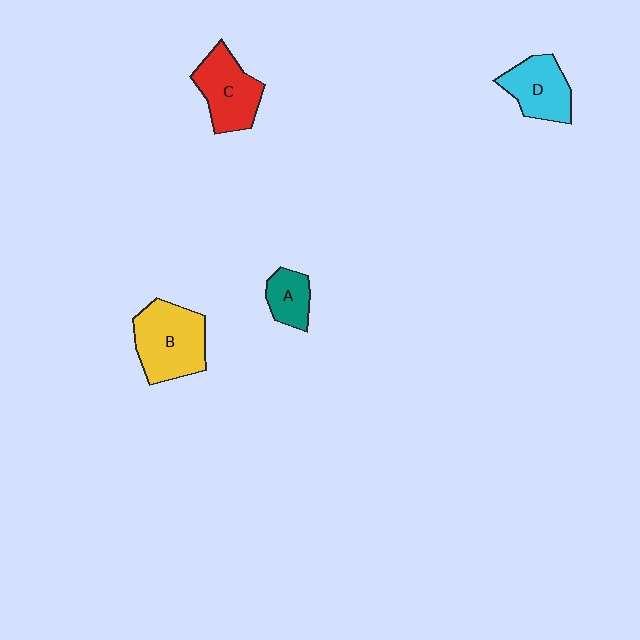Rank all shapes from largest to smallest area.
From largest to smallest: B (yellow), C (red), D (cyan), A (teal).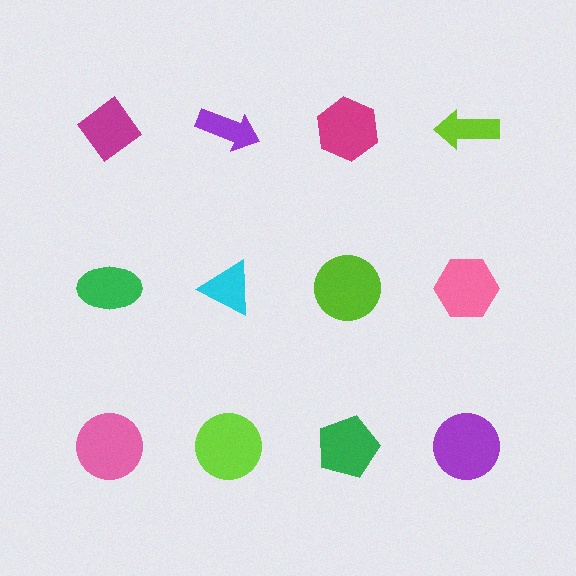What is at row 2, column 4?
A pink hexagon.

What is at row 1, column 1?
A magenta diamond.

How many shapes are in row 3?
4 shapes.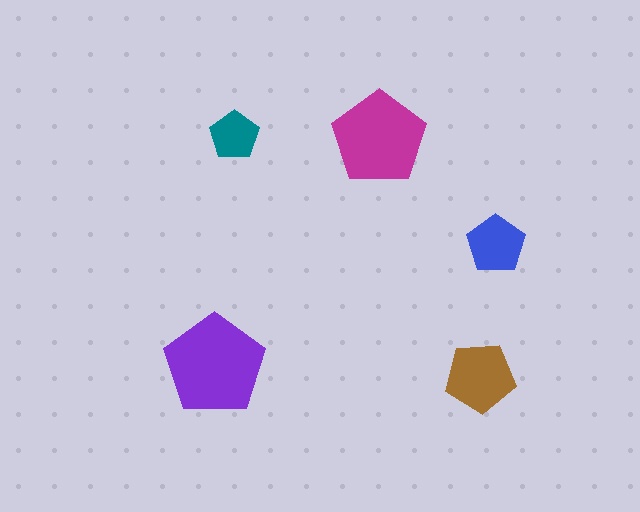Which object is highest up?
The teal pentagon is topmost.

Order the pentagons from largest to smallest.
the purple one, the magenta one, the brown one, the blue one, the teal one.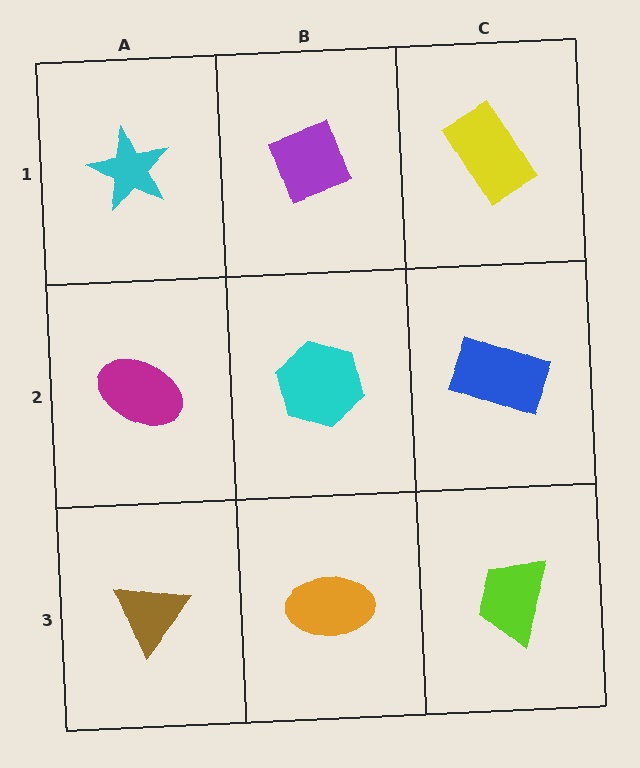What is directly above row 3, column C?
A blue rectangle.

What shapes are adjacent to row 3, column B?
A cyan hexagon (row 2, column B), a brown triangle (row 3, column A), a lime trapezoid (row 3, column C).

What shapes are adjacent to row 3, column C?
A blue rectangle (row 2, column C), an orange ellipse (row 3, column B).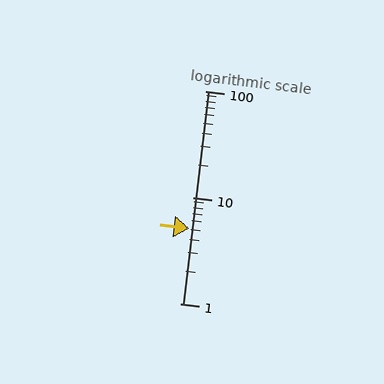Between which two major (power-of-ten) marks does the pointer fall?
The pointer is between 1 and 10.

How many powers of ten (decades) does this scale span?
The scale spans 2 decades, from 1 to 100.